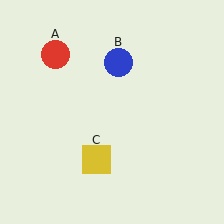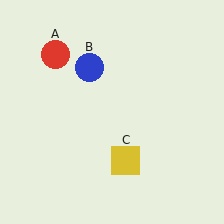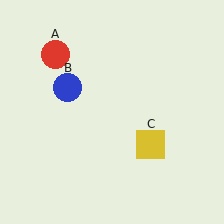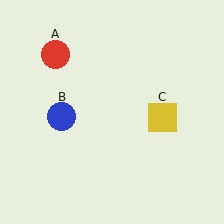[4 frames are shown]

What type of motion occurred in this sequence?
The blue circle (object B), yellow square (object C) rotated counterclockwise around the center of the scene.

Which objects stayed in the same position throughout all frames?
Red circle (object A) remained stationary.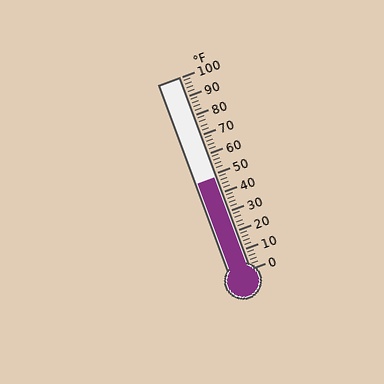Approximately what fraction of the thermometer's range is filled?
The thermometer is filled to approximately 50% of its range.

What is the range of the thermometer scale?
The thermometer scale ranges from 0°F to 100°F.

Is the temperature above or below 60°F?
The temperature is below 60°F.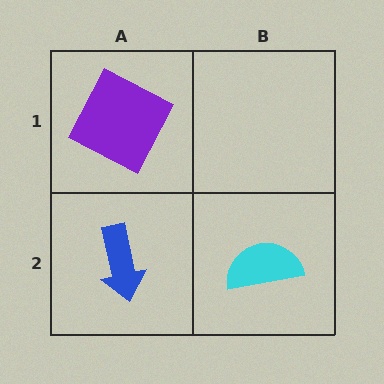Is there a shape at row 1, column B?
No, that cell is empty.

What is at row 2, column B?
A cyan semicircle.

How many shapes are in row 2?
2 shapes.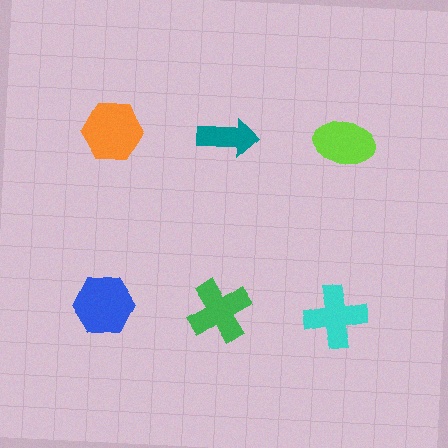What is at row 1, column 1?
An orange hexagon.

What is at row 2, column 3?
A cyan cross.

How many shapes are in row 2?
3 shapes.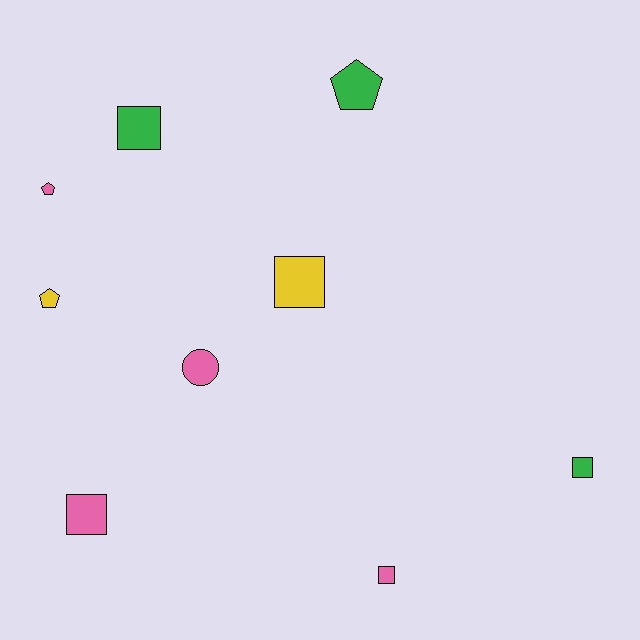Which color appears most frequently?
Pink, with 4 objects.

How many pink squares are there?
There are 2 pink squares.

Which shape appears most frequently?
Square, with 5 objects.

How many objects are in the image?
There are 9 objects.